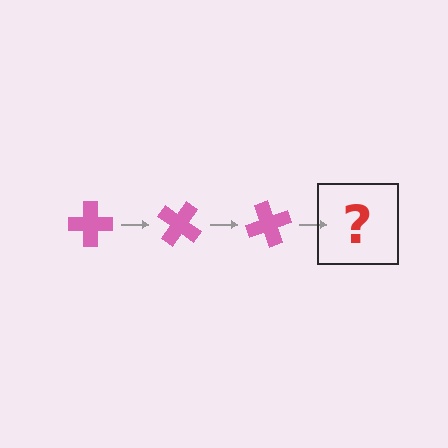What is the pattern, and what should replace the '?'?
The pattern is that the cross rotates 35 degrees each step. The '?' should be a pink cross rotated 105 degrees.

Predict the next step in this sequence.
The next step is a pink cross rotated 105 degrees.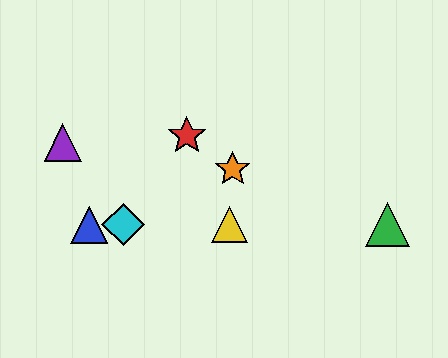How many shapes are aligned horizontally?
4 shapes (the blue triangle, the green triangle, the yellow triangle, the cyan diamond) are aligned horizontally.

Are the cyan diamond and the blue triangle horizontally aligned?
Yes, both are at y≈225.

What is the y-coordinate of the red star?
The red star is at y≈136.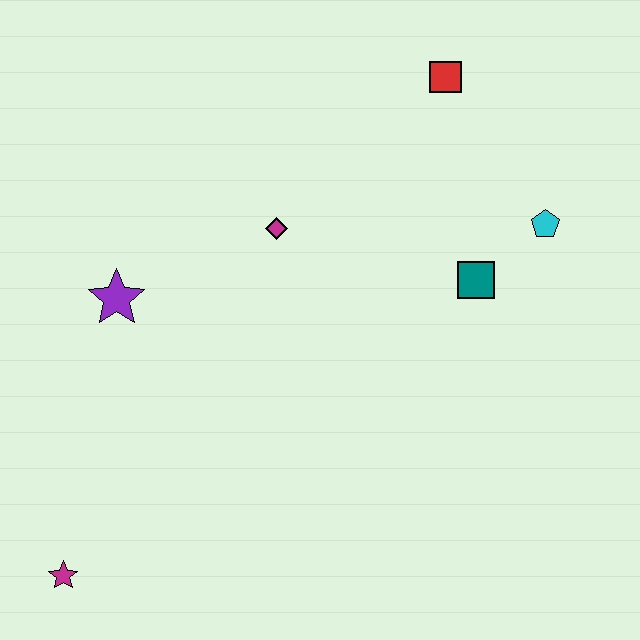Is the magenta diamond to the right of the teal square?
No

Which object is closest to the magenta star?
The purple star is closest to the magenta star.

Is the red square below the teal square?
No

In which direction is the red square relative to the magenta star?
The red square is above the magenta star.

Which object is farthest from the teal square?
The magenta star is farthest from the teal square.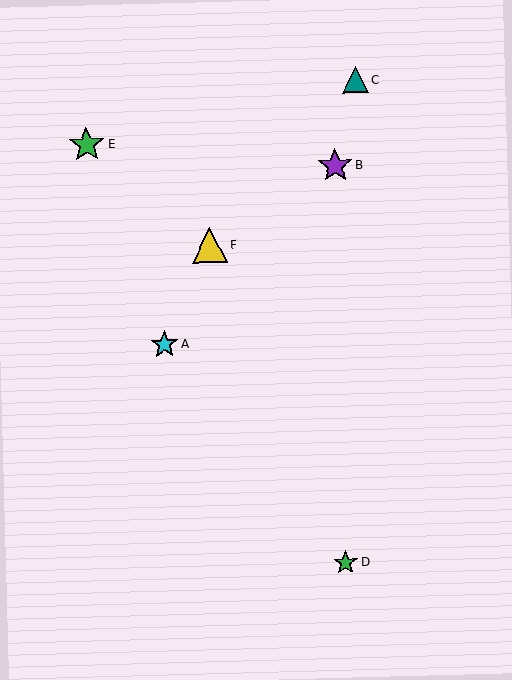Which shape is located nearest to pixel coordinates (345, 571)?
The green star (labeled D) at (346, 563) is nearest to that location.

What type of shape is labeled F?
Shape F is a yellow triangle.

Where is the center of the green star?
The center of the green star is at (87, 145).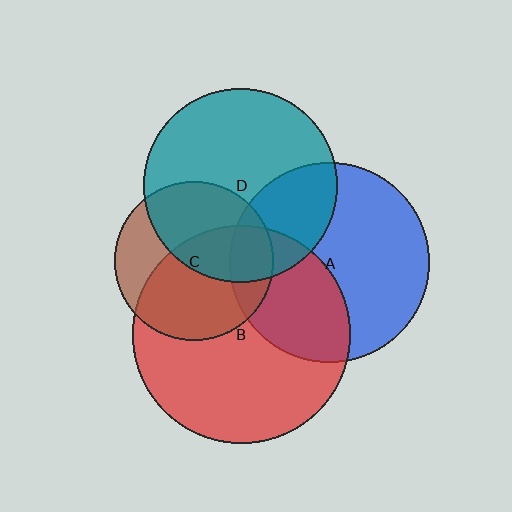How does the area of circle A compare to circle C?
Approximately 1.6 times.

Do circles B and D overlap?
Yes.